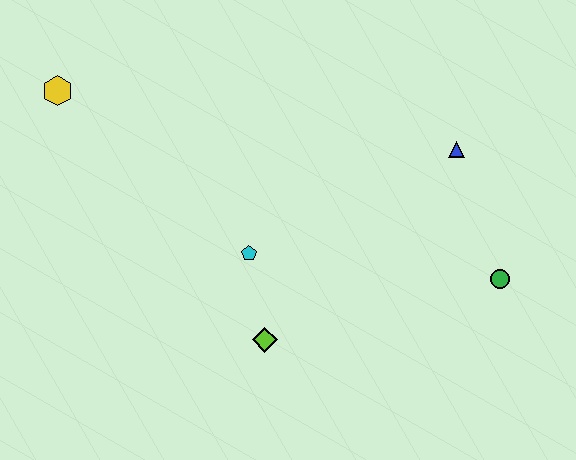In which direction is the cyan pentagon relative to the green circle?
The cyan pentagon is to the left of the green circle.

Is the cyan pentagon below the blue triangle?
Yes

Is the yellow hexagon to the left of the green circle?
Yes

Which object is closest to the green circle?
The blue triangle is closest to the green circle.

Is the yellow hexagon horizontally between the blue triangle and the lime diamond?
No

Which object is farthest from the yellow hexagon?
The green circle is farthest from the yellow hexagon.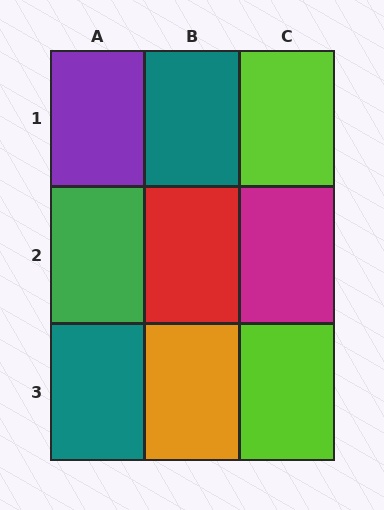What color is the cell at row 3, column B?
Orange.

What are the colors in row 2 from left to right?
Green, red, magenta.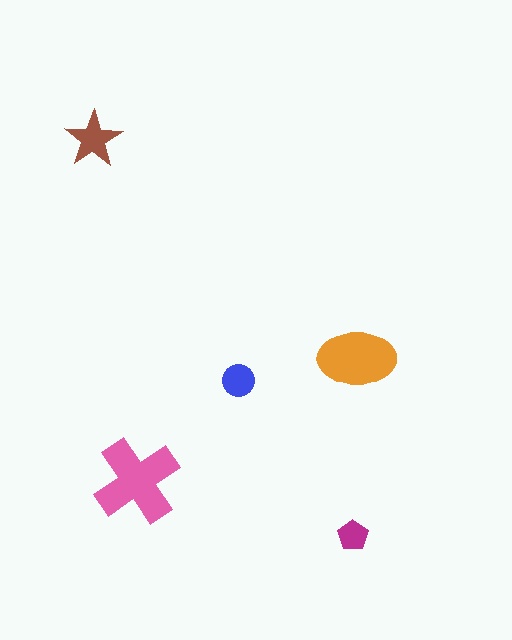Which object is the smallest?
The magenta pentagon.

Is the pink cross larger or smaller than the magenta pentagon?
Larger.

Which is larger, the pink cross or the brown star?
The pink cross.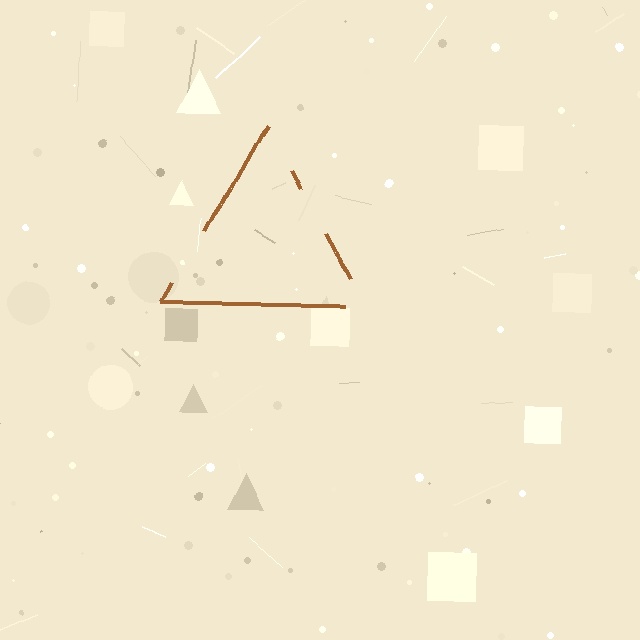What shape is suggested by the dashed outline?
The dashed outline suggests a triangle.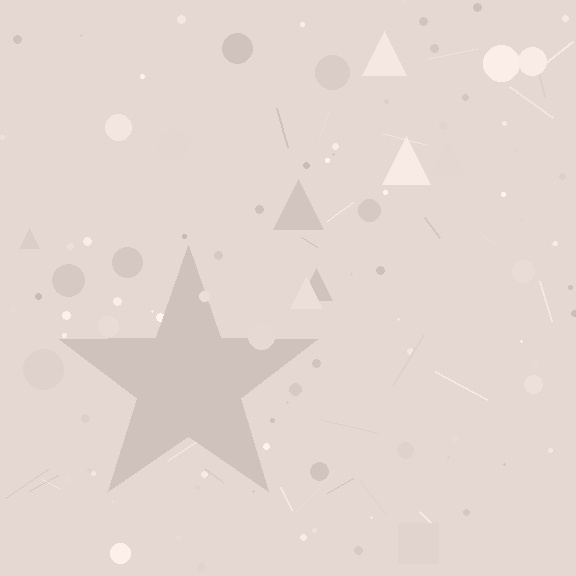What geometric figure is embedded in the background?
A star is embedded in the background.